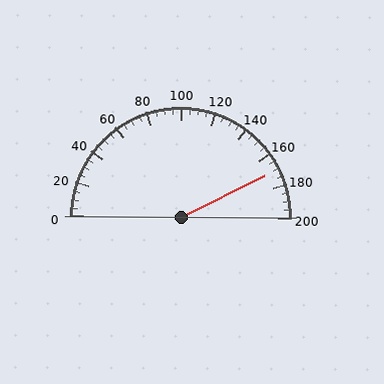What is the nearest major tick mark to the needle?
The nearest major tick mark is 160.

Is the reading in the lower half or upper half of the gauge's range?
The reading is in the upper half of the range (0 to 200).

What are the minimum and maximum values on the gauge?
The gauge ranges from 0 to 200.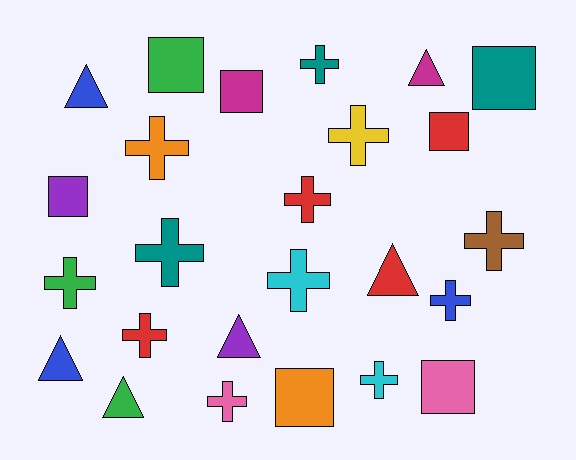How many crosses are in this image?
There are 12 crosses.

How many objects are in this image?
There are 25 objects.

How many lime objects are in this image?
There are no lime objects.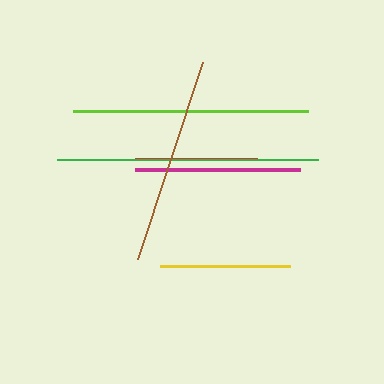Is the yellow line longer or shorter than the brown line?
The brown line is longer than the yellow line.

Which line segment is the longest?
The green line is the longest at approximately 260 pixels.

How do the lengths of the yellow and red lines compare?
The yellow and red lines are approximately the same length.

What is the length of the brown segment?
The brown segment is approximately 208 pixels long.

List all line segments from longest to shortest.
From longest to shortest: green, lime, brown, magenta, yellow, red.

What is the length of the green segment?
The green segment is approximately 260 pixels long.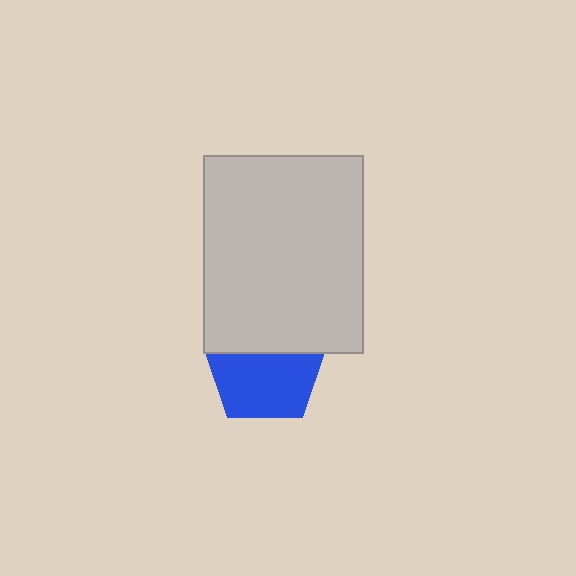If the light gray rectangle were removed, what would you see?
You would see the complete blue pentagon.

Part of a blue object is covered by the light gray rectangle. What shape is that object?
It is a pentagon.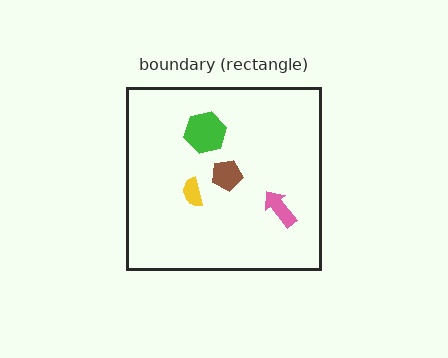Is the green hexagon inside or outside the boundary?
Inside.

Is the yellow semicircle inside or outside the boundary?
Inside.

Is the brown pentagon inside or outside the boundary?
Inside.